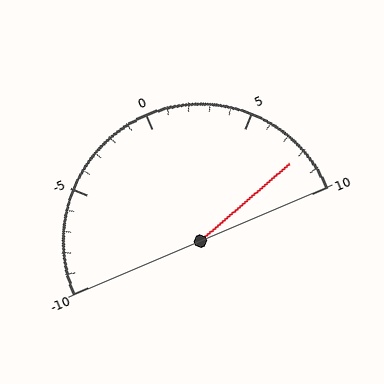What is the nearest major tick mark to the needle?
The nearest major tick mark is 10.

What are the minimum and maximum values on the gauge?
The gauge ranges from -10 to 10.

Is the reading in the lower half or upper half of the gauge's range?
The reading is in the upper half of the range (-10 to 10).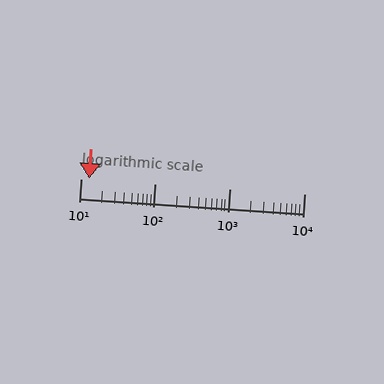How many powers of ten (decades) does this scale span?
The scale spans 3 decades, from 10 to 10000.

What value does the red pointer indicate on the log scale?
The pointer indicates approximately 13.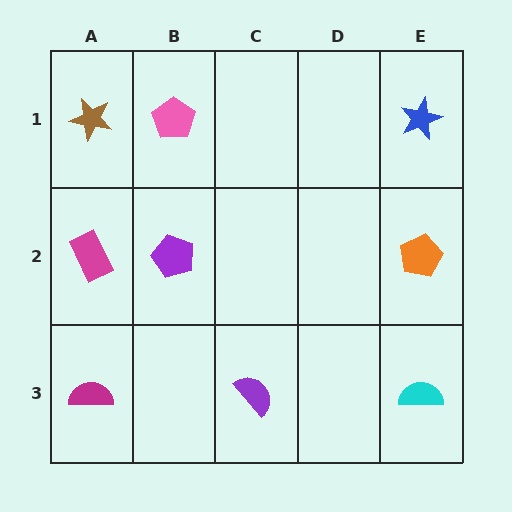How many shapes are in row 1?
3 shapes.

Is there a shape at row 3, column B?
No, that cell is empty.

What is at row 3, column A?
A magenta semicircle.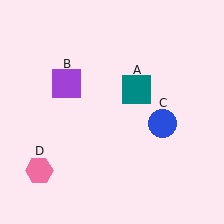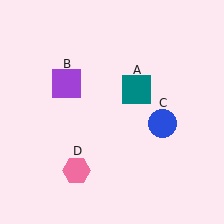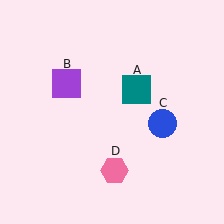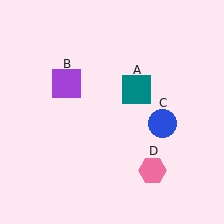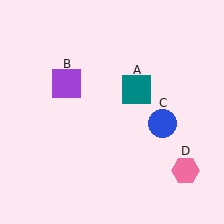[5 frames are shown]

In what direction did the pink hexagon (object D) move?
The pink hexagon (object D) moved right.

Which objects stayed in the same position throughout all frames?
Teal square (object A) and purple square (object B) and blue circle (object C) remained stationary.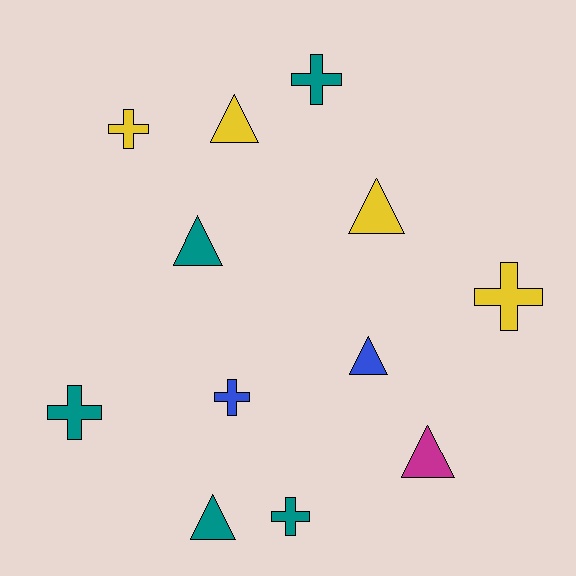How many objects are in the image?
There are 12 objects.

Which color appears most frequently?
Teal, with 5 objects.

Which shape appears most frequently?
Cross, with 6 objects.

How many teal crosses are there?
There are 3 teal crosses.